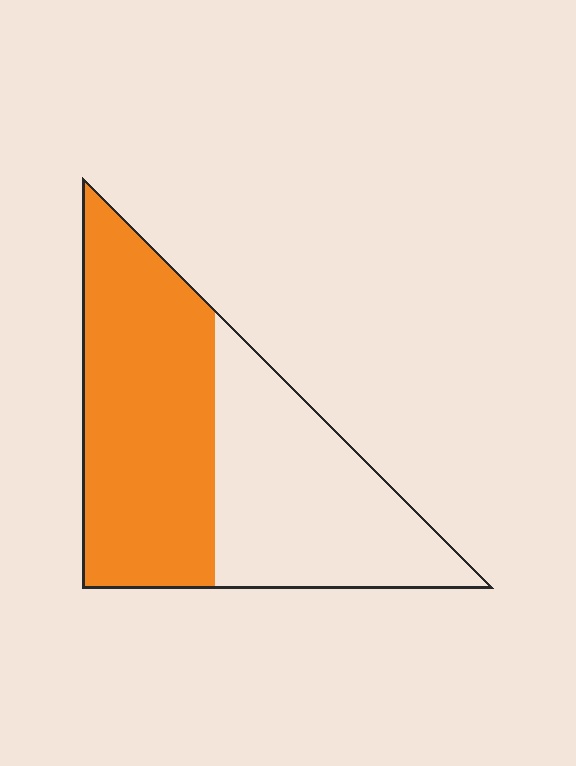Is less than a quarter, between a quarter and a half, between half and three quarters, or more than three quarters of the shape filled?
Between half and three quarters.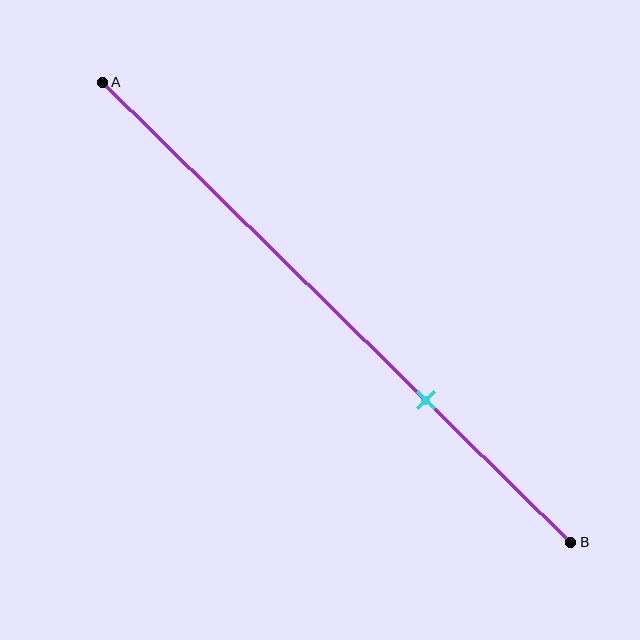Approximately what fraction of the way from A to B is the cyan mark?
The cyan mark is approximately 70% of the way from A to B.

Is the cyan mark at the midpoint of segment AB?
No, the mark is at about 70% from A, not at the 50% midpoint.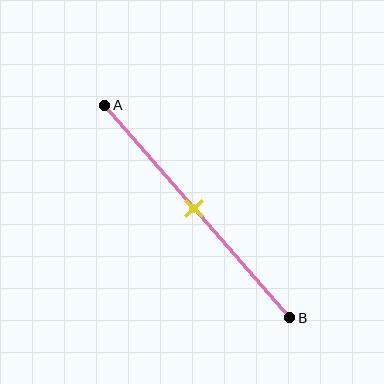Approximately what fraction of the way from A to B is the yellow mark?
The yellow mark is approximately 50% of the way from A to B.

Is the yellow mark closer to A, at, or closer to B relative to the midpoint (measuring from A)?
The yellow mark is approximately at the midpoint of segment AB.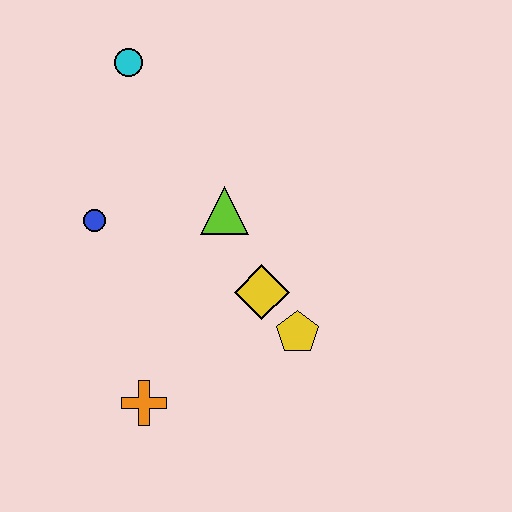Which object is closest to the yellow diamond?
The yellow pentagon is closest to the yellow diamond.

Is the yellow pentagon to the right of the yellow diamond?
Yes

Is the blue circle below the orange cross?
No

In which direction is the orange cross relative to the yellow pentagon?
The orange cross is to the left of the yellow pentagon.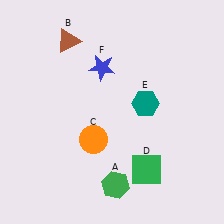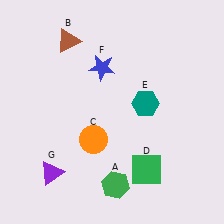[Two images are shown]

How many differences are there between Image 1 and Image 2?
There is 1 difference between the two images.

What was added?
A purple triangle (G) was added in Image 2.